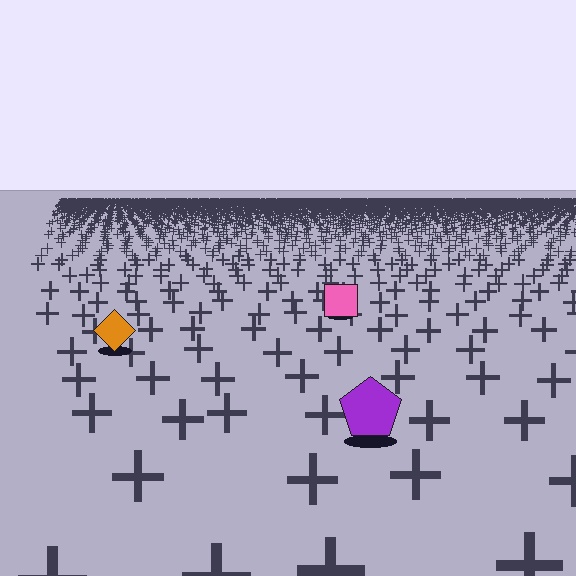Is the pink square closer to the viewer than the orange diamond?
No. The orange diamond is closer — you can tell from the texture gradient: the ground texture is coarser near it.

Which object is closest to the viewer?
The purple pentagon is closest. The texture marks near it are larger and more spread out.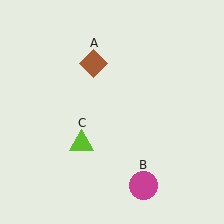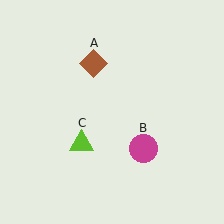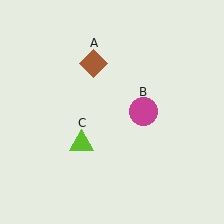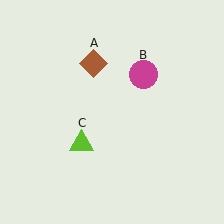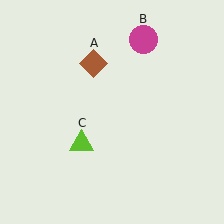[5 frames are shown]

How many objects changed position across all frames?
1 object changed position: magenta circle (object B).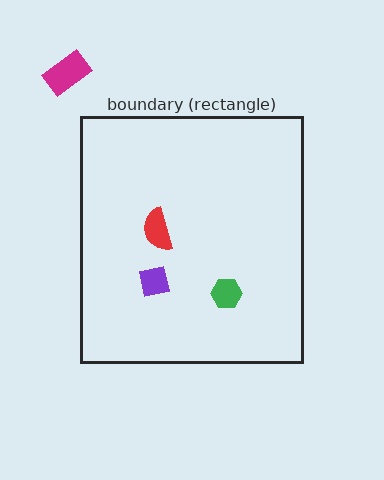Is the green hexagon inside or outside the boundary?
Inside.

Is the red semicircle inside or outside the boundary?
Inside.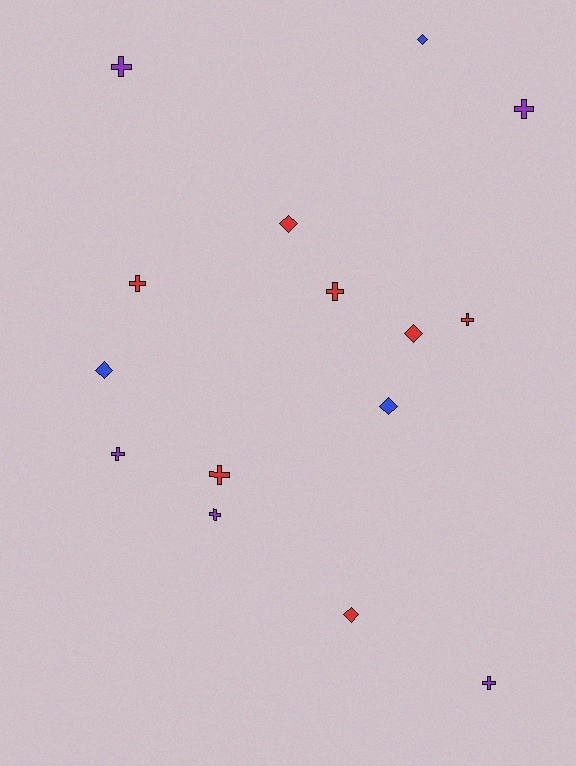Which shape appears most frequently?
Cross, with 9 objects.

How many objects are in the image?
There are 15 objects.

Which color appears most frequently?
Red, with 7 objects.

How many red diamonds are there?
There are 3 red diamonds.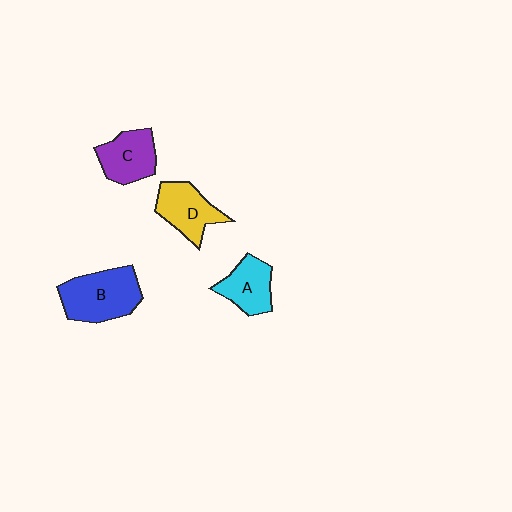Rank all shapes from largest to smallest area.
From largest to smallest: B (blue), D (yellow), C (purple), A (cyan).